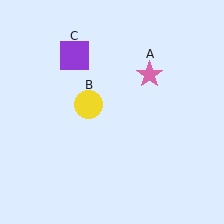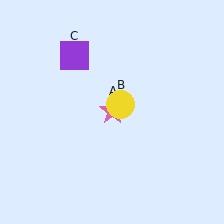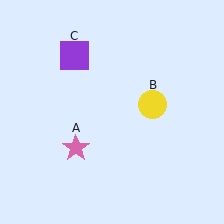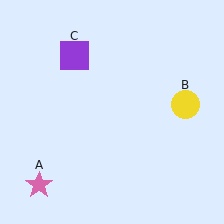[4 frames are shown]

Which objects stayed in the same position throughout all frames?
Purple square (object C) remained stationary.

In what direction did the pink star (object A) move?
The pink star (object A) moved down and to the left.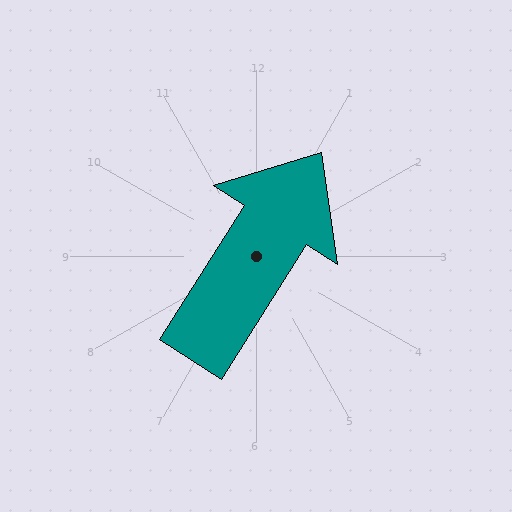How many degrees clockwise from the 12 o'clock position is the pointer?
Approximately 32 degrees.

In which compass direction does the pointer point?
Northeast.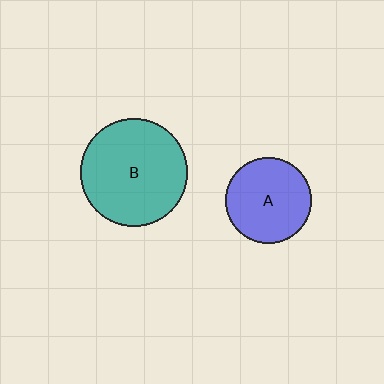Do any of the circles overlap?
No, none of the circles overlap.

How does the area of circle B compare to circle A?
Approximately 1.6 times.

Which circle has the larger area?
Circle B (teal).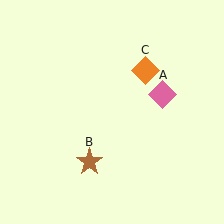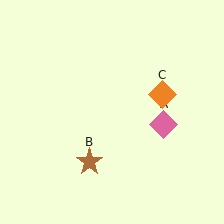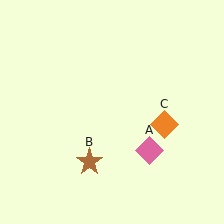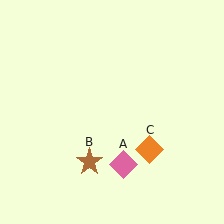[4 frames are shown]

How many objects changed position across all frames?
2 objects changed position: pink diamond (object A), orange diamond (object C).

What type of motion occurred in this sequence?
The pink diamond (object A), orange diamond (object C) rotated clockwise around the center of the scene.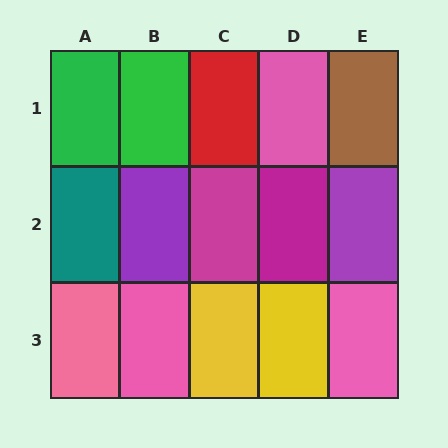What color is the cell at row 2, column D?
Magenta.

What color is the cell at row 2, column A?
Teal.